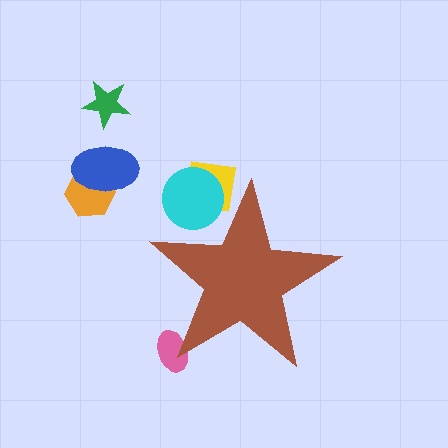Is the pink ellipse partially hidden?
Yes, the pink ellipse is partially hidden behind the brown star.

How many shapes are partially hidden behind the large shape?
3 shapes are partially hidden.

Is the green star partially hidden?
No, the green star is fully visible.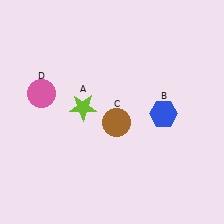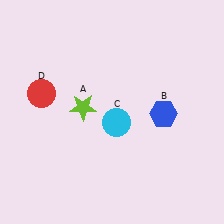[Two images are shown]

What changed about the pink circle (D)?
In Image 1, D is pink. In Image 2, it changed to red.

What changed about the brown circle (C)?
In Image 1, C is brown. In Image 2, it changed to cyan.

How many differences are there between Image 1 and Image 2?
There are 2 differences between the two images.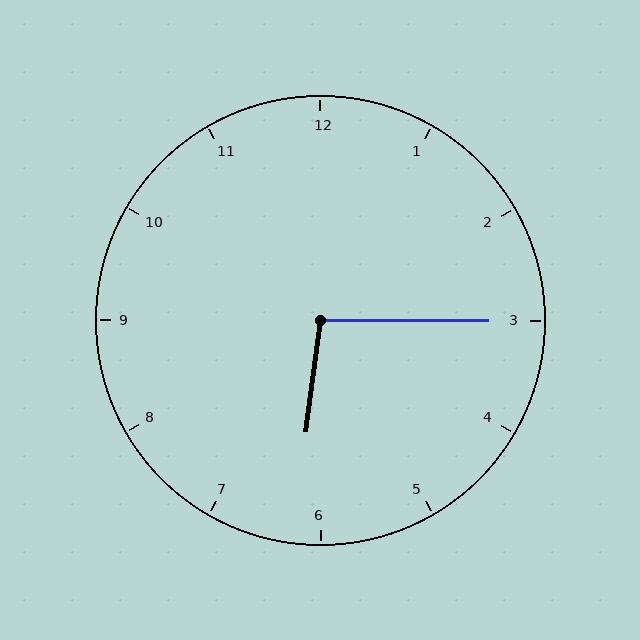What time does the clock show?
6:15.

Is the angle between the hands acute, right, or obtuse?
It is obtuse.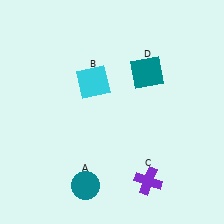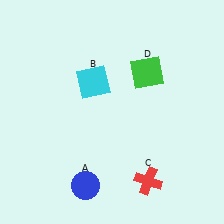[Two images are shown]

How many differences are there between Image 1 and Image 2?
There are 3 differences between the two images.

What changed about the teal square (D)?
In Image 1, D is teal. In Image 2, it changed to green.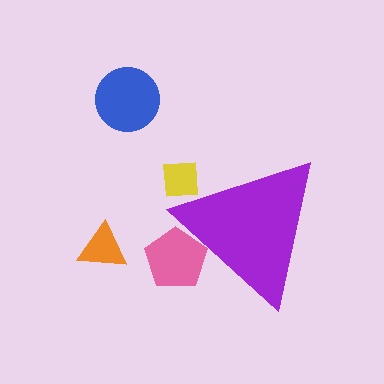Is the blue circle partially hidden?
No, the blue circle is fully visible.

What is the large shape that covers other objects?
A purple triangle.